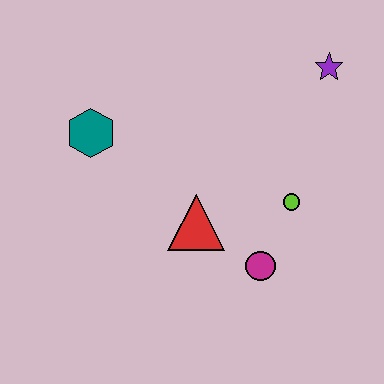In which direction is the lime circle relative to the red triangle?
The lime circle is to the right of the red triangle.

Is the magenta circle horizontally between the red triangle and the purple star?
Yes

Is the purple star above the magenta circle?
Yes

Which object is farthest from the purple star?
The teal hexagon is farthest from the purple star.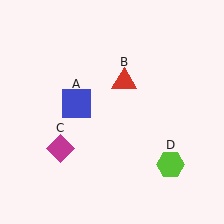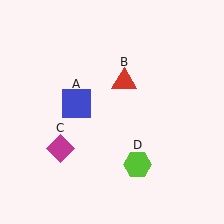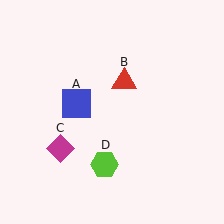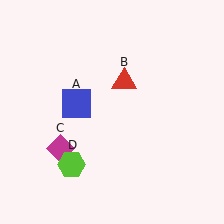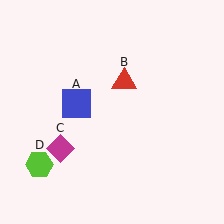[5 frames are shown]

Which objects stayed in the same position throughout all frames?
Blue square (object A) and red triangle (object B) and magenta diamond (object C) remained stationary.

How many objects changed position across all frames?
1 object changed position: lime hexagon (object D).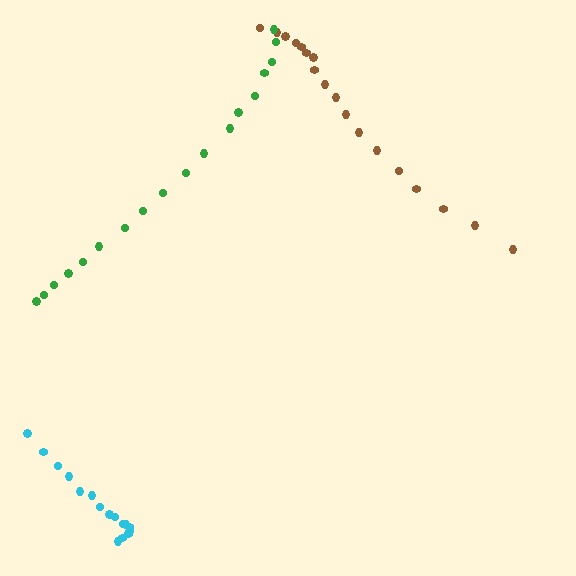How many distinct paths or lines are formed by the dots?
There are 3 distinct paths.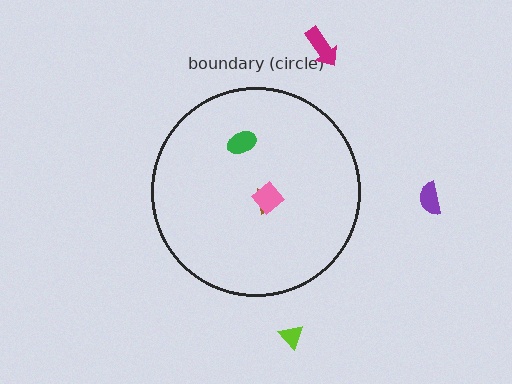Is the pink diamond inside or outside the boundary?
Inside.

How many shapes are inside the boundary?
3 inside, 3 outside.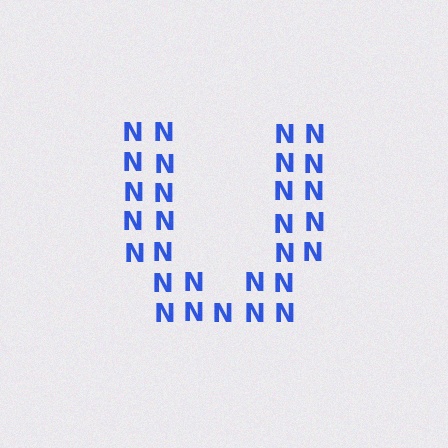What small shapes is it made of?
It is made of small letter N's.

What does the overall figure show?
The overall figure shows the letter U.